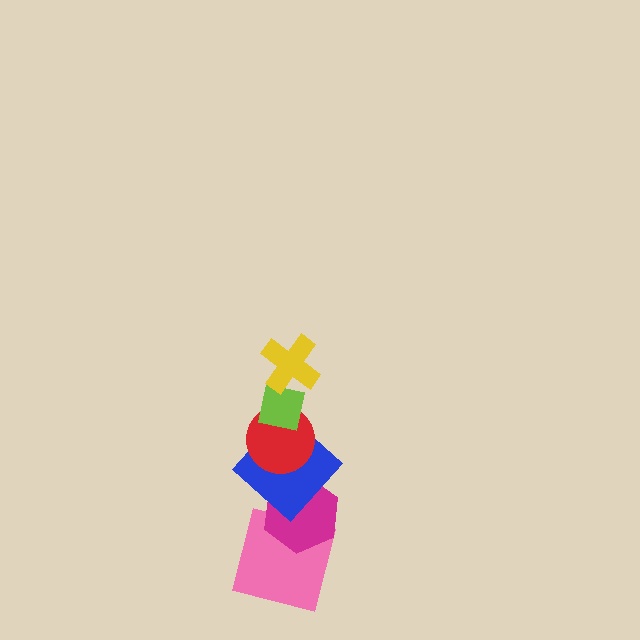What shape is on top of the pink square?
The magenta hexagon is on top of the pink square.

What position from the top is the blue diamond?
The blue diamond is 4th from the top.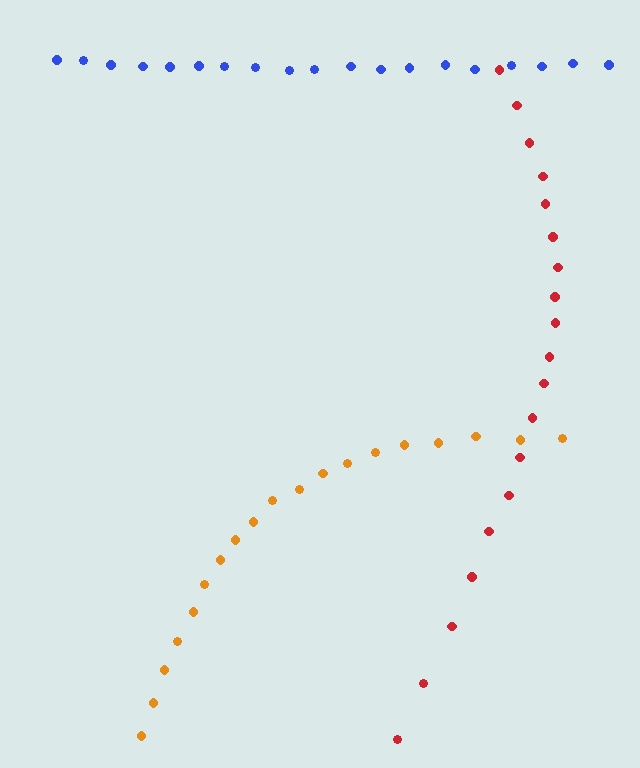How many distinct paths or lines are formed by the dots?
There are 3 distinct paths.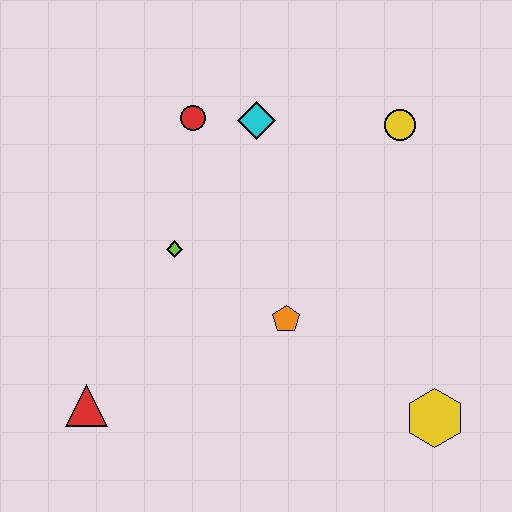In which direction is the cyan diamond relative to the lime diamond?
The cyan diamond is above the lime diamond.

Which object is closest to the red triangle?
The lime diamond is closest to the red triangle.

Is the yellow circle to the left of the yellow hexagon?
Yes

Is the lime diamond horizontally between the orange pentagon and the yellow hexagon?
No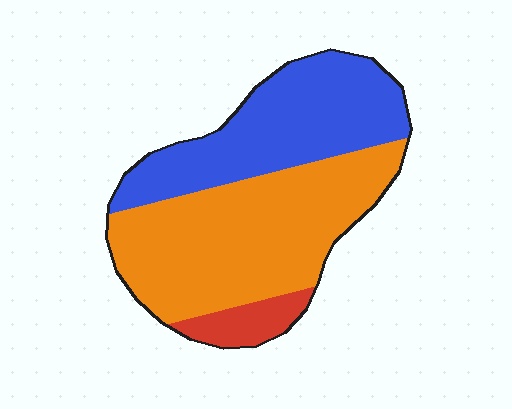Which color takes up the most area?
Orange, at roughly 55%.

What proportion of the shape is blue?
Blue covers about 40% of the shape.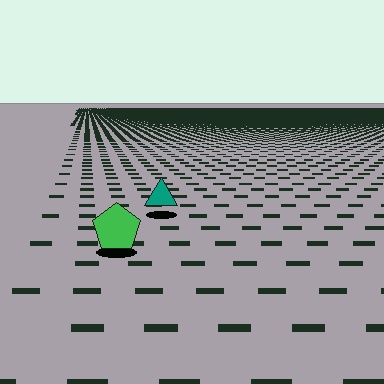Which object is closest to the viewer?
The green pentagon is closest. The texture marks near it are larger and more spread out.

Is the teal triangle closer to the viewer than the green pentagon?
No. The green pentagon is closer — you can tell from the texture gradient: the ground texture is coarser near it.